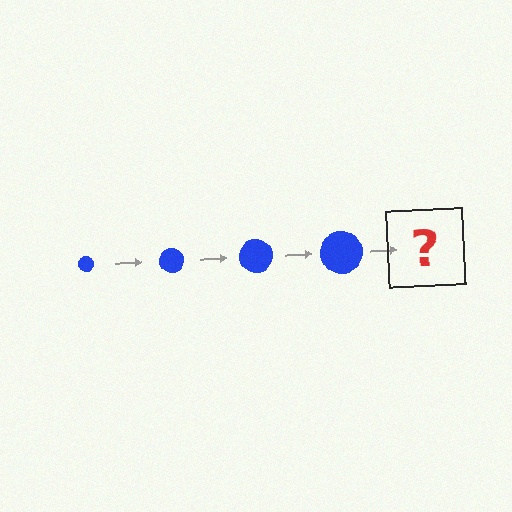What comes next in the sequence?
The next element should be a blue circle, larger than the previous one.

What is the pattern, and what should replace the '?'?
The pattern is that the circle gets progressively larger each step. The '?' should be a blue circle, larger than the previous one.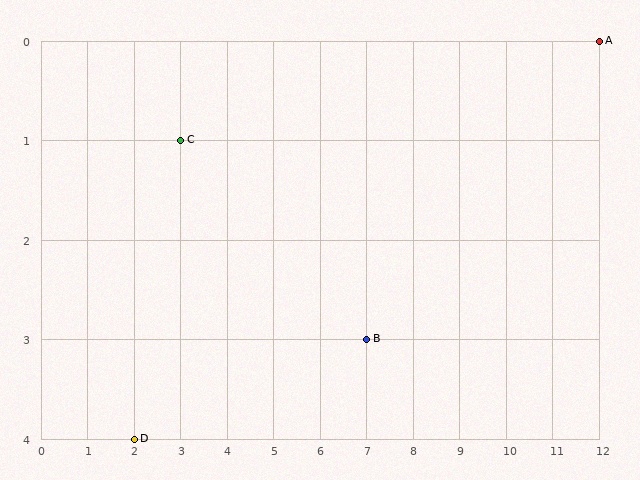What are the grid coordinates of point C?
Point C is at grid coordinates (3, 1).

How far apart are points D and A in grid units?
Points D and A are 10 columns and 4 rows apart (about 10.8 grid units diagonally).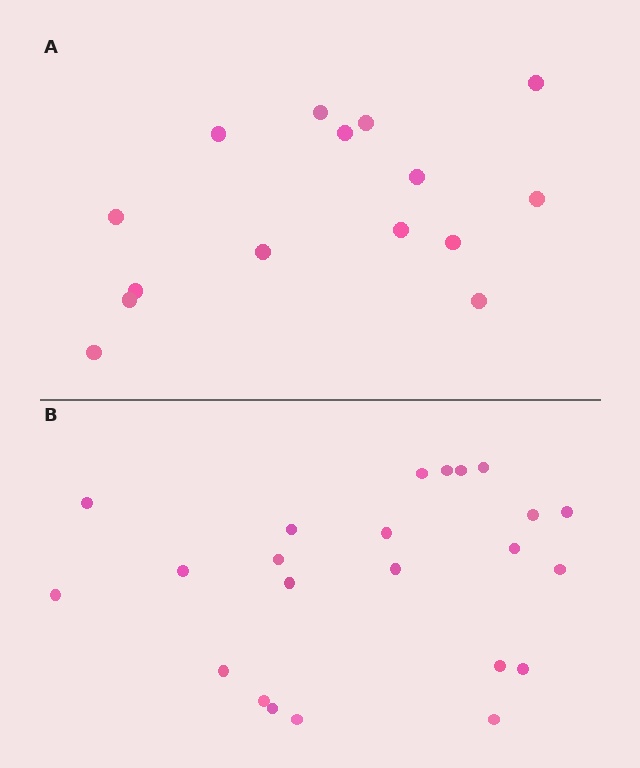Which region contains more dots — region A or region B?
Region B (the bottom region) has more dots.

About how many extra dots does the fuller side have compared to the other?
Region B has roughly 8 or so more dots than region A.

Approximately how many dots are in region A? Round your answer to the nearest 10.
About 20 dots. (The exact count is 15, which rounds to 20.)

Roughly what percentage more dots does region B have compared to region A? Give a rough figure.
About 55% more.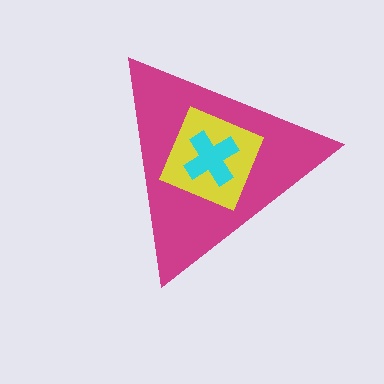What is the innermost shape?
The cyan cross.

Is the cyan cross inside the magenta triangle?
Yes.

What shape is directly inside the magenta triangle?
The yellow diamond.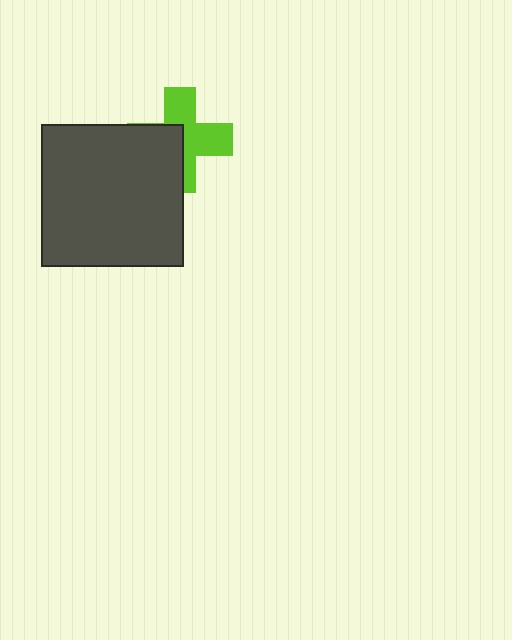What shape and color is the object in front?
The object in front is a dark gray square.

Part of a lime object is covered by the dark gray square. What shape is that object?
It is a cross.